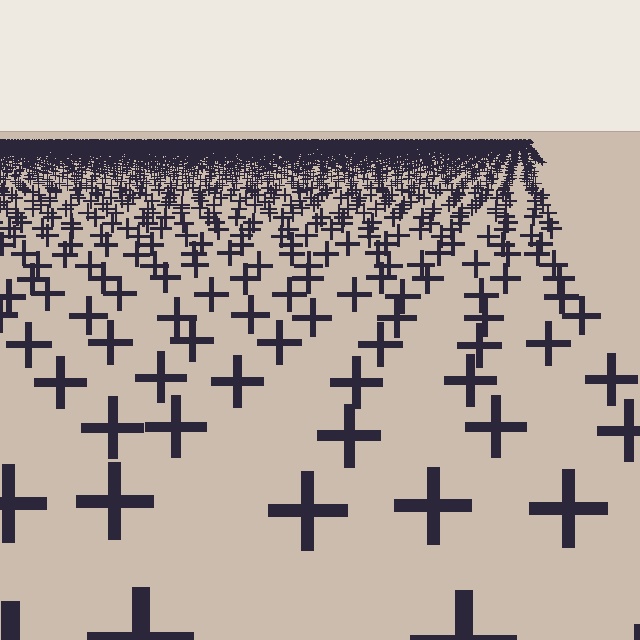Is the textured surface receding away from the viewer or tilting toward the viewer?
The surface is receding away from the viewer. Texture elements get smaller and denser toward the top.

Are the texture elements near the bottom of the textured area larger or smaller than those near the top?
Larger. Near the bottom, elements are closer to the viewer and appear at a bigger on-screen size.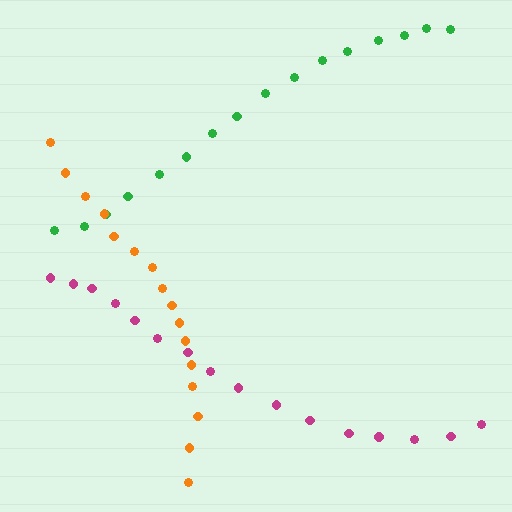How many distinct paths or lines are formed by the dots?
There are 3 distinct paths.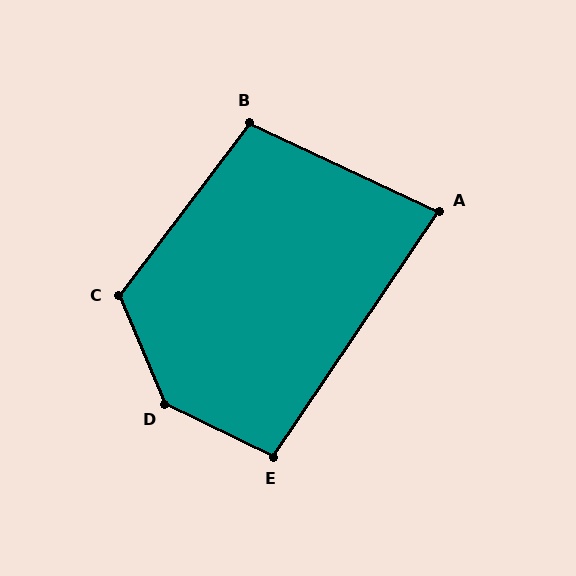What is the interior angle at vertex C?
Approximately 120 degrees (obtuse).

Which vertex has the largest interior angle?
D, at approximately 139 degrees.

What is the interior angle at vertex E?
Approximately 98 degrees (obtuse).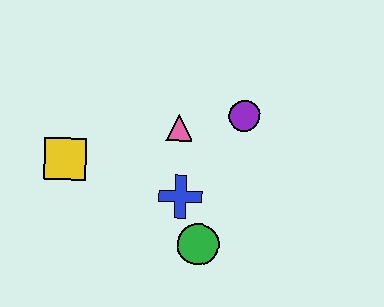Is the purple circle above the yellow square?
Yes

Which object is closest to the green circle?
The blue cross is closest to the green circle.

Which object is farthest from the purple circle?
The yellow square is farthest from the purple circle.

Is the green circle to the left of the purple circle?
Yes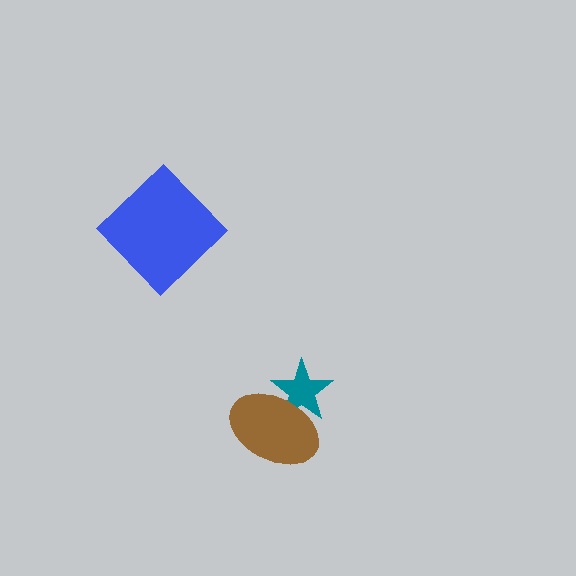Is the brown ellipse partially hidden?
No, no other shape covers it.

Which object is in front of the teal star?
The brown ellipse is in front of the teal star.